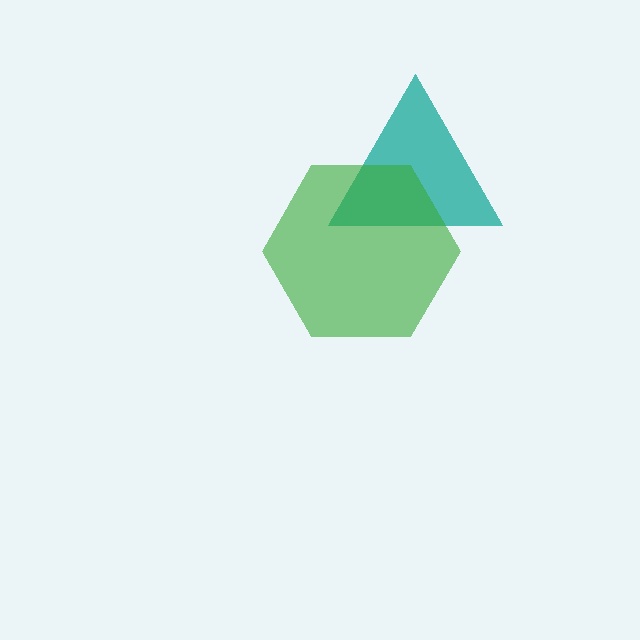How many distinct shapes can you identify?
There are 2 distinct shapes: a teal triangle, a green hexagon.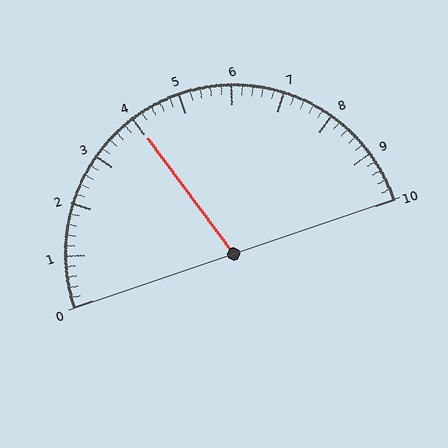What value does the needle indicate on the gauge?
The needle indicates approximately 4.0.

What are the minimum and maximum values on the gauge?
The gauge ranges from 0 to 10.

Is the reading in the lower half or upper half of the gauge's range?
The reading is in the lower half of the range (0 to 10).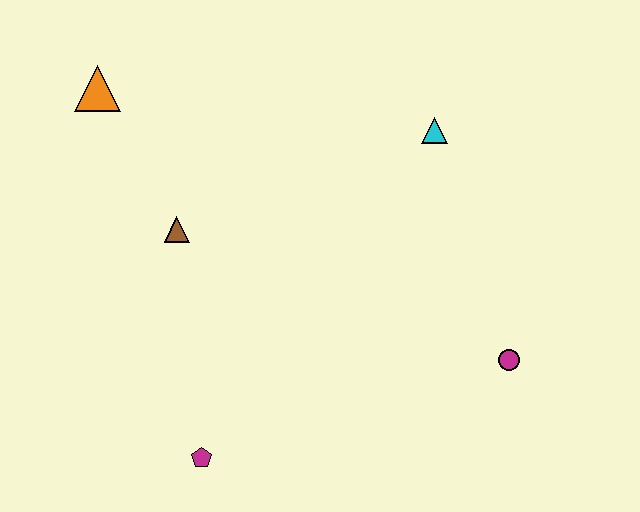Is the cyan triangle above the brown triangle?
Yes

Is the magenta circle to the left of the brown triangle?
No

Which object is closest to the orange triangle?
The brown triangle is closest to the orange triangle.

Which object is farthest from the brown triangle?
The magenta circle is farthest from the brown triangle.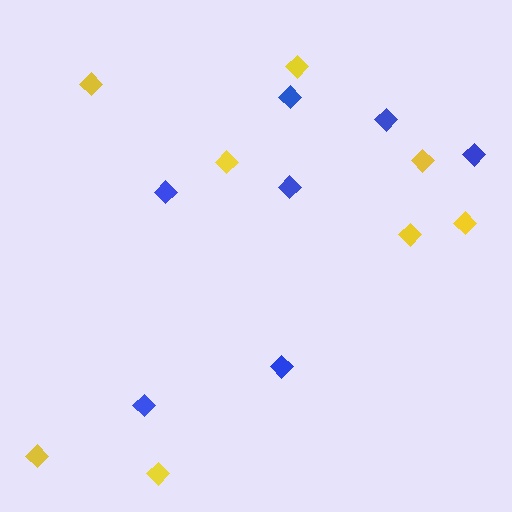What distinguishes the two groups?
There are 2 groups: one group of yellow diamonds (8) and one group of blue diamonds (7).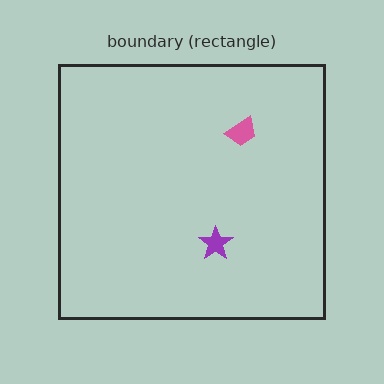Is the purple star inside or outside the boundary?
Inside.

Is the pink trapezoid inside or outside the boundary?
Inside.